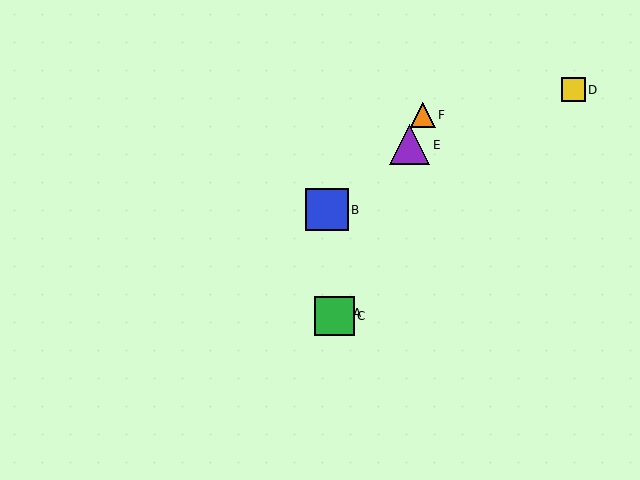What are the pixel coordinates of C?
Object C is at (335, 316).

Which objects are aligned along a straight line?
Objects A, C, E, F are aligned along a straight line.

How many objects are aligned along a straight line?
4 objects (A, C, E, F) are aligned along a straight line.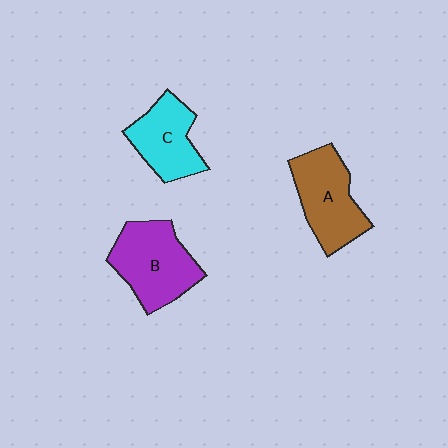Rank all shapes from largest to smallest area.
From largest to smallest: B (purple), A (brown), C (cyan).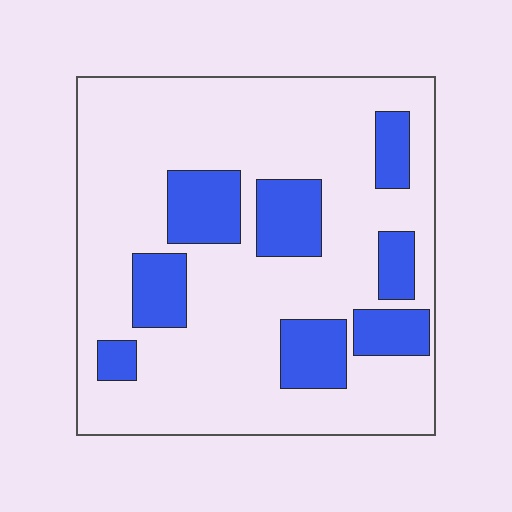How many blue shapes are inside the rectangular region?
8.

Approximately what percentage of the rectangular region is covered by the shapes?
Approximately 25%.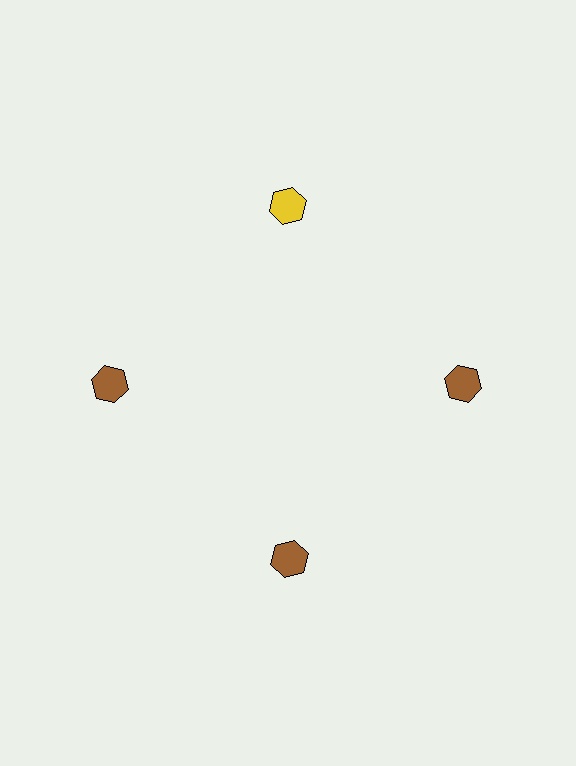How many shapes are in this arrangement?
There are 4 shapes arranged in a ring pattern.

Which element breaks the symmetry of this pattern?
The yellow hexagon at roughly the 12 o'clock position breaks the symmetry. All other shapes are brown hexagons.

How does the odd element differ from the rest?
It has a different color: yellow instead of brown.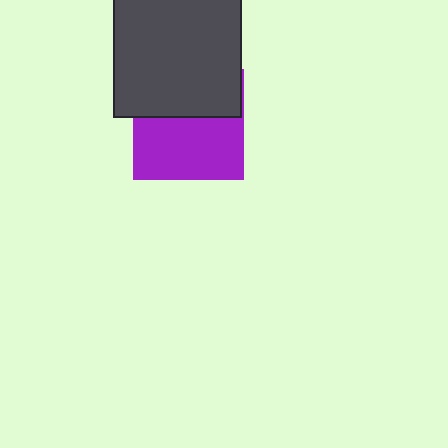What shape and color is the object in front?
The object in front is a dark gray square.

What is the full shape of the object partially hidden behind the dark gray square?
The partially hidden object is a purple square.